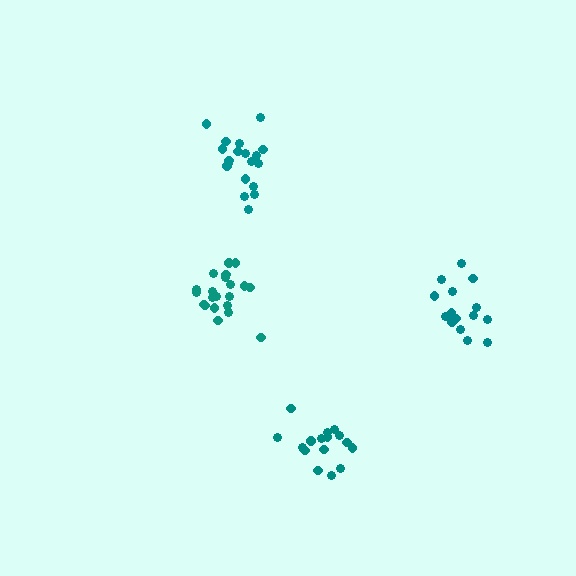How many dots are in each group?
Group 1: 16 dots, Group 2: 15 dots, Group 3: 19 dots, Group 4: 21 dots (71 total).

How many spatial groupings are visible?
There are 4 spatial groupings.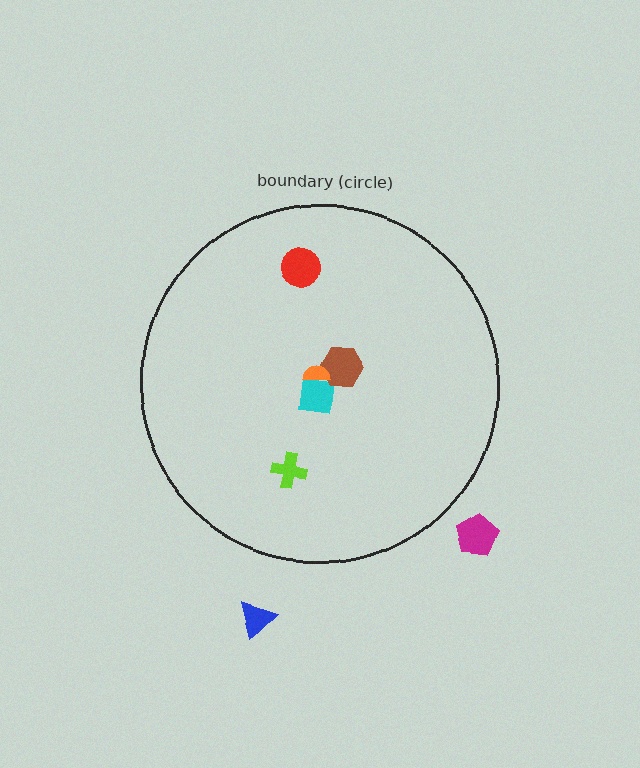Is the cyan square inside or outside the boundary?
Inside.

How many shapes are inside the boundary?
5 inside, 2 outside.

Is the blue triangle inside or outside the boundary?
Outside.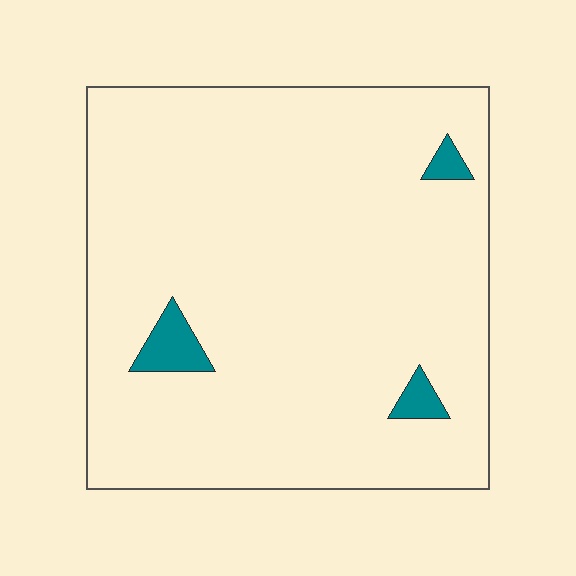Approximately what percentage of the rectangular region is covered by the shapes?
Approximately 5%.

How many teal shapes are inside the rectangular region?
3.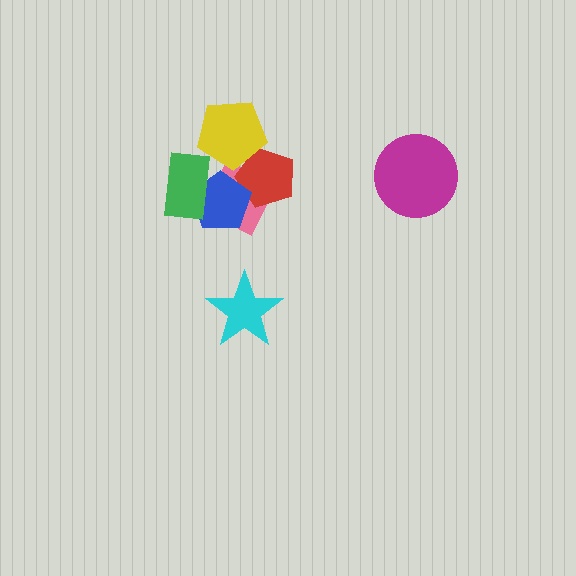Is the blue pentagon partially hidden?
Yes, it is partially covered by another shape.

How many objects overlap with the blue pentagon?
3 objects overlap with the blue pentagon.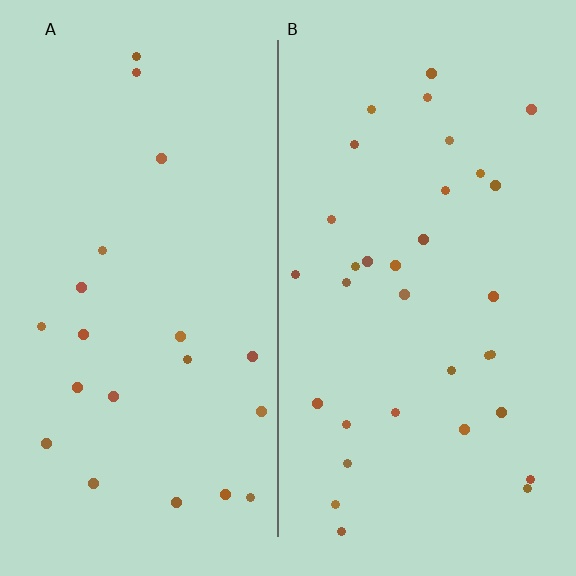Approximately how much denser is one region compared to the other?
Approximately 1.6× — region B over region A.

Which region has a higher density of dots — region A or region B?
B (the right).